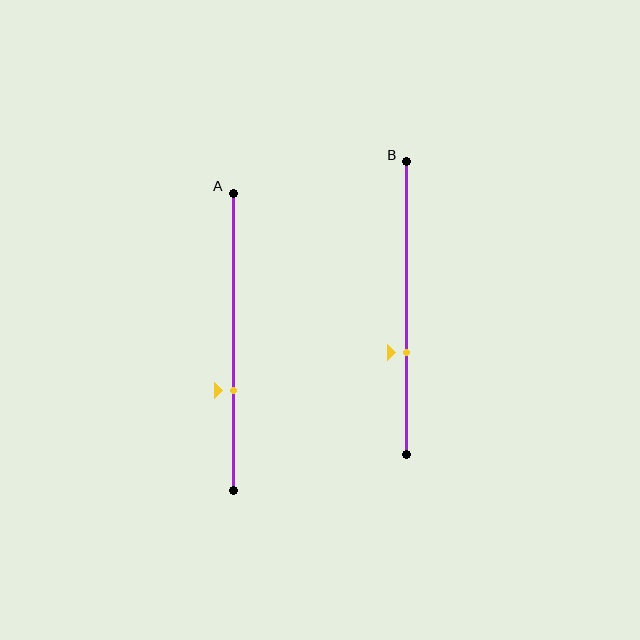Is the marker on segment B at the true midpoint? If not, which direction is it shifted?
No, the marker on segment B is shifted downward by about 15% of the segment length.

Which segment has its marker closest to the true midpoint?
Segment B has its marker closest to the true midpoint.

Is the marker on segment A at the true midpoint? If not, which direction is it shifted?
No, the marker on segment A is shifted downward by about 16% of the segment length.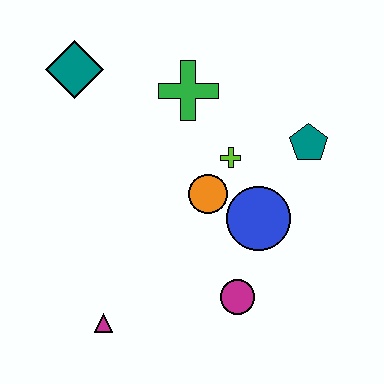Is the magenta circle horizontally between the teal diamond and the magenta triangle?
No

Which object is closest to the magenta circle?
The blue circle is closest to the magenta circle.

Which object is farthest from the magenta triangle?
The teal pentagon is farthest from the magenta triangle.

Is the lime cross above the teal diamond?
No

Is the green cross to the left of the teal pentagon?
Yes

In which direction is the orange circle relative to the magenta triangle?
The orange circle is above the magenta triangle.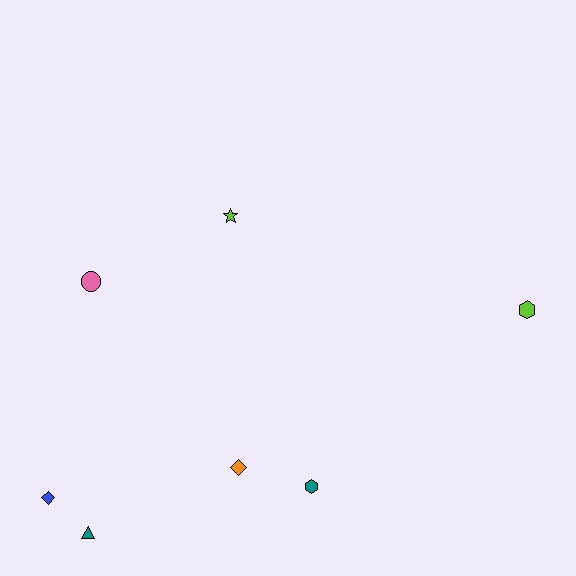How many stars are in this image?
There is 1 star.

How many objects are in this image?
There are 7 objects.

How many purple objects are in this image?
There are no purple objects.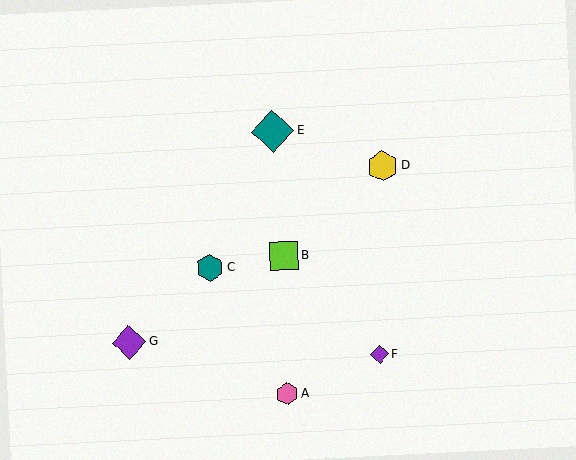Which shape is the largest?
The teal diamond (labeled E) is the largest.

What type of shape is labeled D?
Shape D is a yellow hexagon.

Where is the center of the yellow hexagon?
The center of the yellow hexagon is at (382, 166).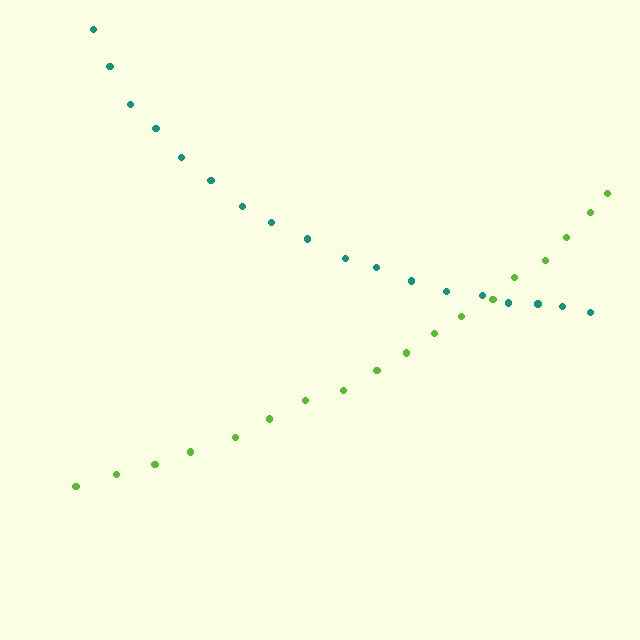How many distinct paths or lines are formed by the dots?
There are 2 distinct paths.